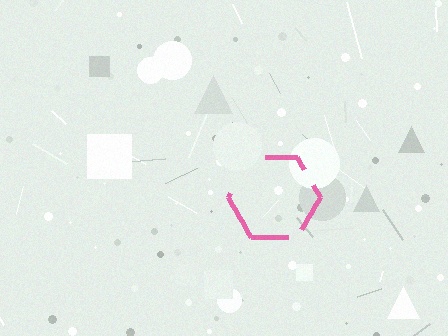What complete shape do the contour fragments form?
The contour fragments form a hexagon.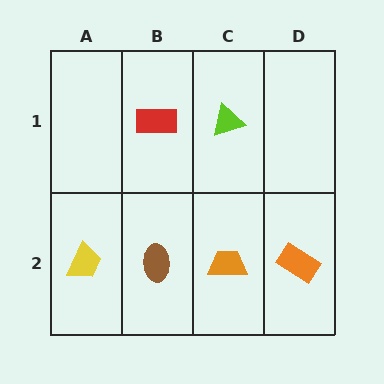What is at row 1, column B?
A red rectangle.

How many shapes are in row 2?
4 shapes.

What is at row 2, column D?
An orange rectangle.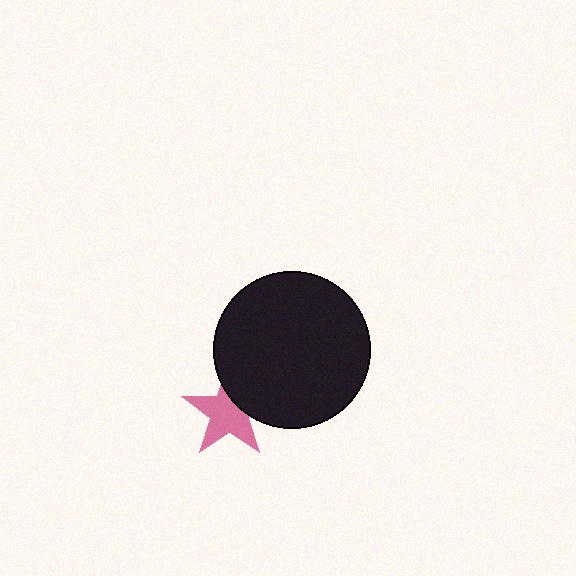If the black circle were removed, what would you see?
You would see the complete pink star.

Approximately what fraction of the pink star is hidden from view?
Roughly 31% of the pink star is hidden behind the black circle.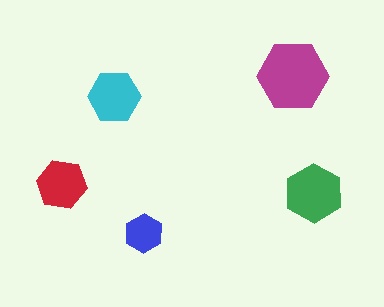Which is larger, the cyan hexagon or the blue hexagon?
The cyan one.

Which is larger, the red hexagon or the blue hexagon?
The red one.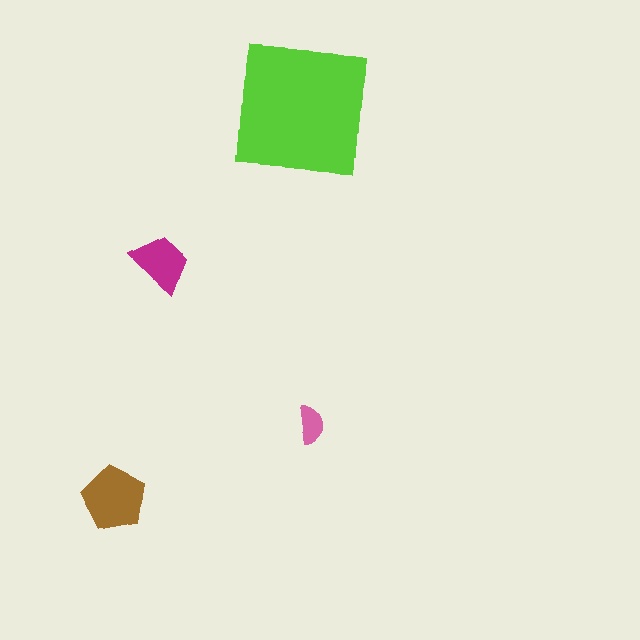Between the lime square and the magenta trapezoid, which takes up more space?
The lime square.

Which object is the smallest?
The pink semicircle.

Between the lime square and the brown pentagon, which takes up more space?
The lime square.